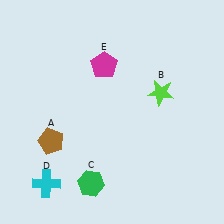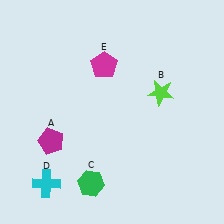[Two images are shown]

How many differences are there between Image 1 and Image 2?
There is 1 difference between the two images.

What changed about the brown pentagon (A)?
In Image 1, A is brown. In Image 2, it changed to magenta.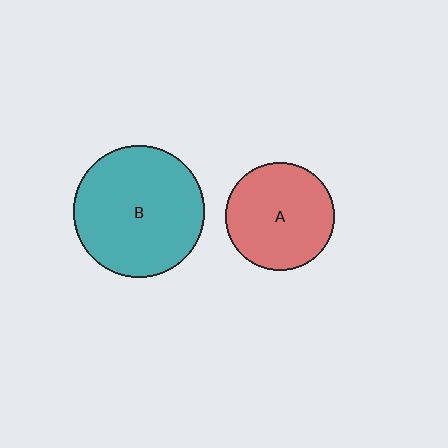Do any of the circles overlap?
No, none of the circles overlap.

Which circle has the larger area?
Circle B (teal).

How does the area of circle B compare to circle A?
Approximately 1.5 times.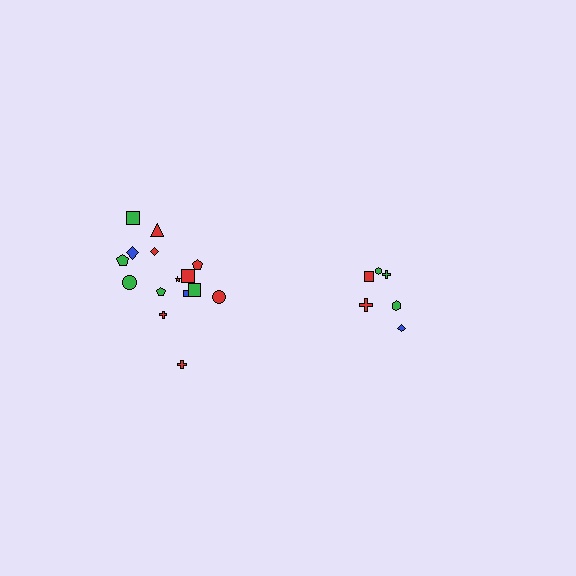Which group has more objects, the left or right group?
The left group.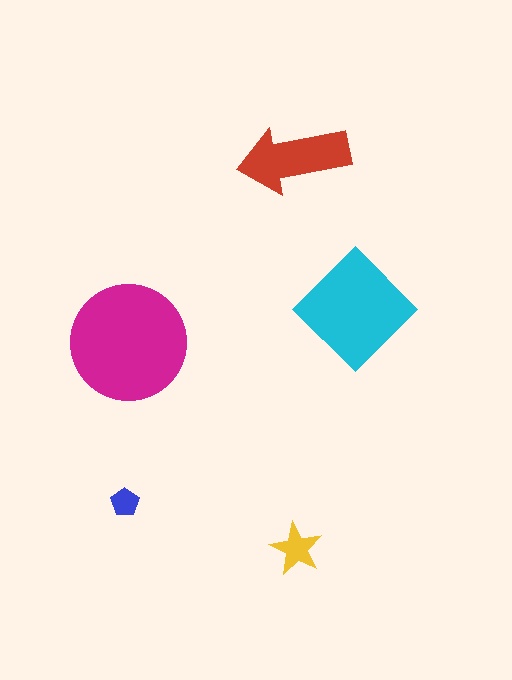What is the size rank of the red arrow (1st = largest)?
3rd.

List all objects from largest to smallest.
The magenta circle, the cyan diamond, the red arrow, the yellow star, the blue pentagon.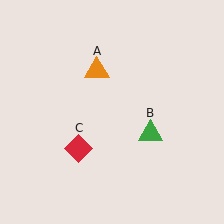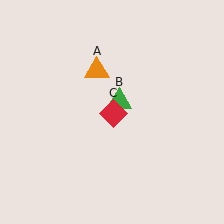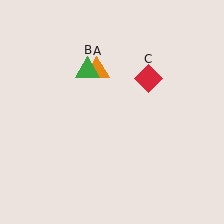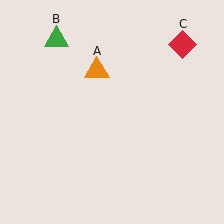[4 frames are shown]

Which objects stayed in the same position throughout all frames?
Orange triangle (object A) remained stationary.